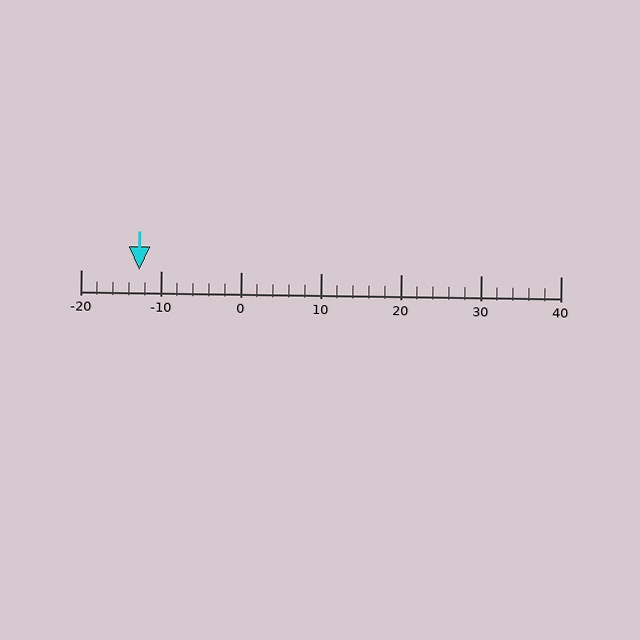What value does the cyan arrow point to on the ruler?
The cyan arrow points to approximately -13.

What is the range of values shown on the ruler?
The ruler shows values from -20 to 40.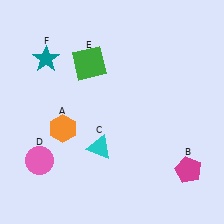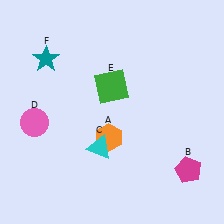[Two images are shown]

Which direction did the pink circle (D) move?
The pink circle (D) moved up.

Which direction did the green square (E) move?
The green square (E) moved down.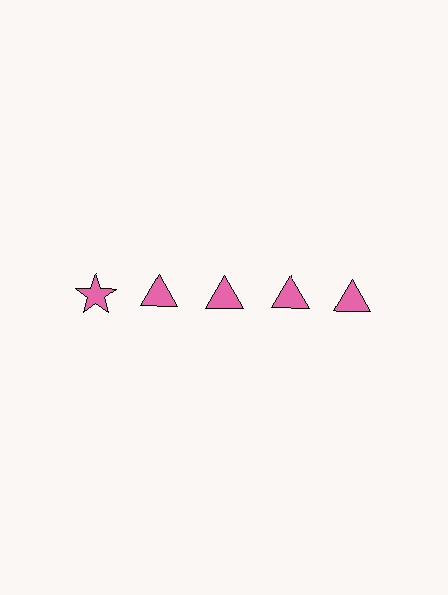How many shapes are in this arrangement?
There are 5 shapes arranged in a grid pattern.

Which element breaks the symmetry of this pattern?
The pink star in the top row, leftmost column breaks the symmetry. All other shapes are pink triangles.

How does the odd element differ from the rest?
It has a different shape: star instead of triangle.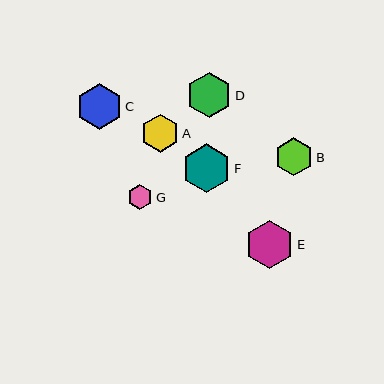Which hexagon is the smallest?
Hexagon G is the smallest with a size of approximately 25 pixels.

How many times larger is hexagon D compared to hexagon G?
Hexagon D is approximately 1.8 times the size of hexagon G.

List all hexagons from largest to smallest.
From largest to smallest: F, E, C, D, B, A, G.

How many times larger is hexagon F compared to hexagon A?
Hexagon F is approximately 1.3 times the size of hexagon A.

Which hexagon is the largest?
Hexagon F is the largest with a size of approximately 49 pixels.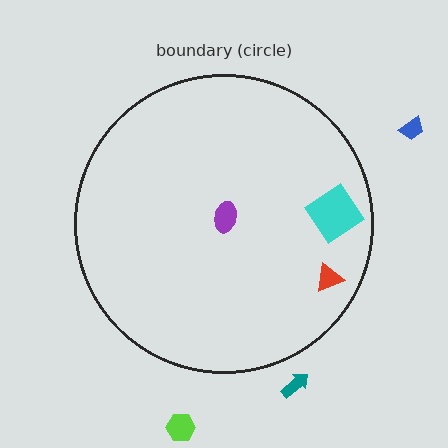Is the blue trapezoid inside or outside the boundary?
Outside.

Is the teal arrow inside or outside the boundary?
Outside.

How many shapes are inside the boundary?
3 inside, 3 outside.